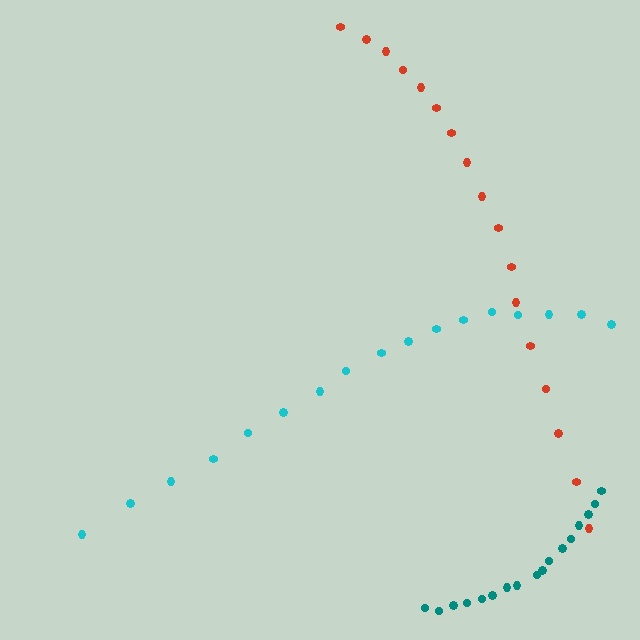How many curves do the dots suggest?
There are 3 distinct paths.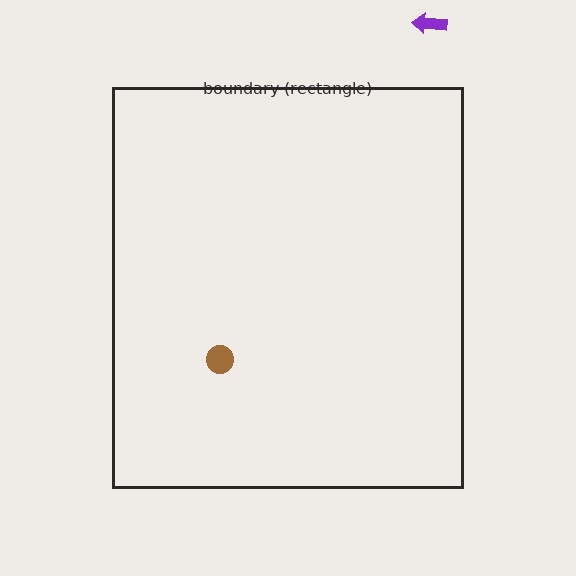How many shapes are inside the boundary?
1 inside, 1 outside.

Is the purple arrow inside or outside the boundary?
Outside.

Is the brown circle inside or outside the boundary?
Inside.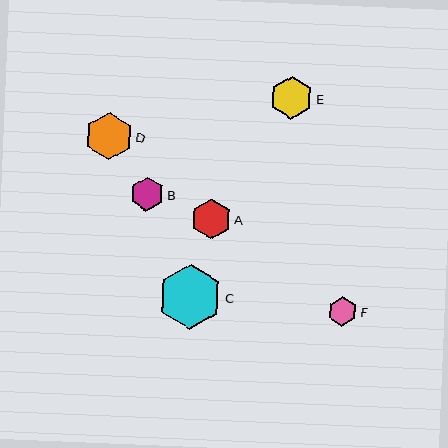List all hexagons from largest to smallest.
From largest to smallest: C, D, E, A, B, F.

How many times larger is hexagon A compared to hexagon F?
Hexagon A is approximately 1.4 times the size of hexagon F.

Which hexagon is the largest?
Hexagon C is the largest with a size of approximately 64 pixels.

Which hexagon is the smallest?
Hexagon F is the smallest with a size of approximately 29 pixels.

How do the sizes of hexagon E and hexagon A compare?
Hexagon E and hexagon A are approximately the same size.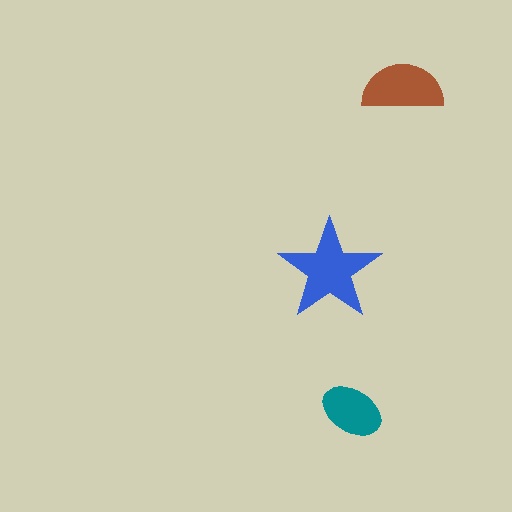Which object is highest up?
The brown semicircle is topmost.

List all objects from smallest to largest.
The teal ellipse, the brown semicircle, the blue star.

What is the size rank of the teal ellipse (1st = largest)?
3rd.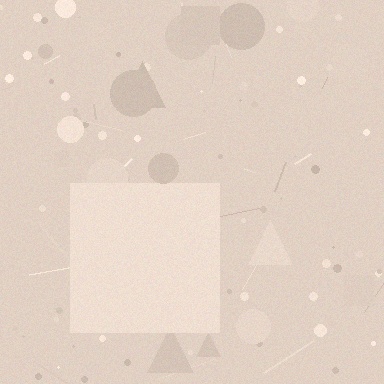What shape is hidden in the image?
A square is hidden in the image.